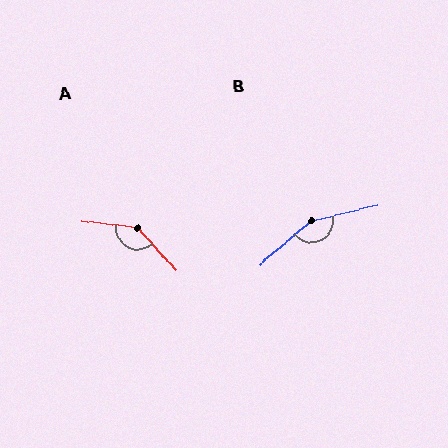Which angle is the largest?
B, at approximately 153 degrees.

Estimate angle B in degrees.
Approximately 153 degrees.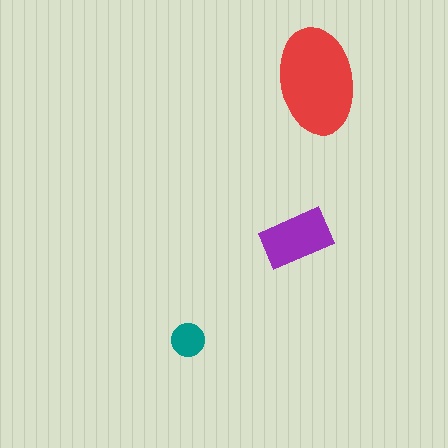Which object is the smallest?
The teal circle.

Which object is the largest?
The red ellipse.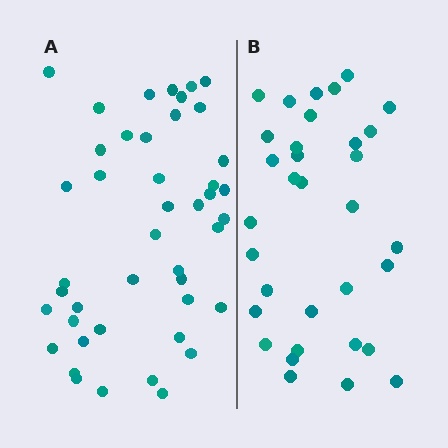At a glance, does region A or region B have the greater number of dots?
Region A (the left region) has more dots.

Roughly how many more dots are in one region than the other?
Region A has roughly 12 or so more dots than region B.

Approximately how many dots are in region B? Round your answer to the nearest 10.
About 30 dots. (The exact count is 33, which rounds to 30.)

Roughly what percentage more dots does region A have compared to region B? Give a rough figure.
About 35% more.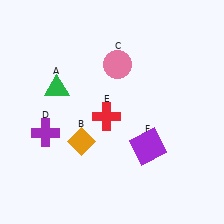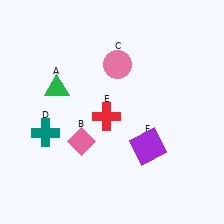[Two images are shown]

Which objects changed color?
B changed from orange to pink. D changed from purple to teal.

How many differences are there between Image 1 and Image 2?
There are 2 differences between the two images.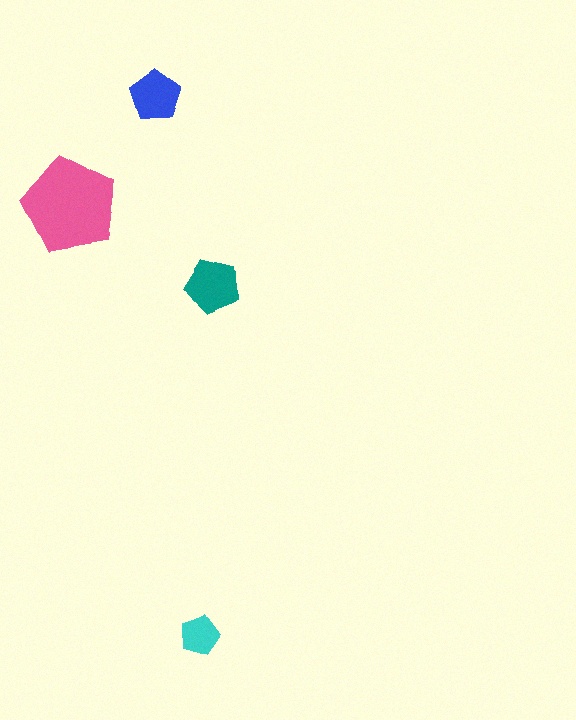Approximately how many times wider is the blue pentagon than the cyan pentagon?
About 1.5 times wider.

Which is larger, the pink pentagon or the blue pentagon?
The pink one.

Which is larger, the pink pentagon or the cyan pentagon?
The pink one.